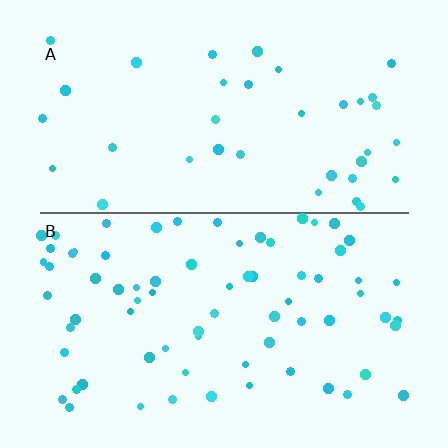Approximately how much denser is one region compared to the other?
Approximately 1.9× — region B over region A.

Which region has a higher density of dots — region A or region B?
B (the bottom).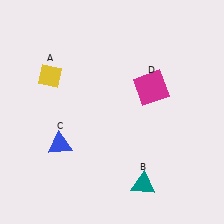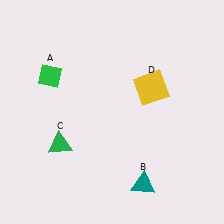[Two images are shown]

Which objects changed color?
A changed from yellow to green. C changed from blue to green. D changed from magenta to yellow.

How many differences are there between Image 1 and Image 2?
There are 3 differences between the two images.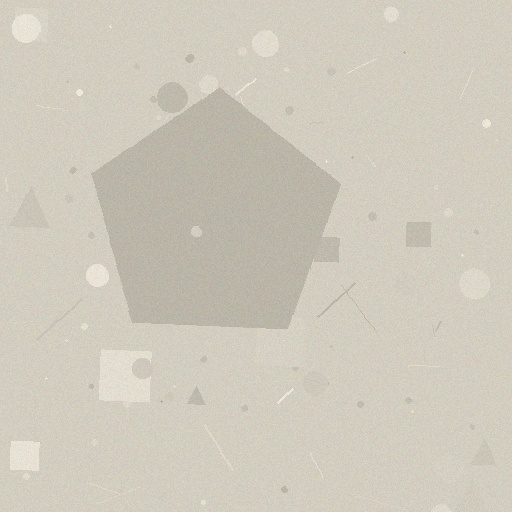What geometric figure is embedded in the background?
A pentagon is embedded in the background.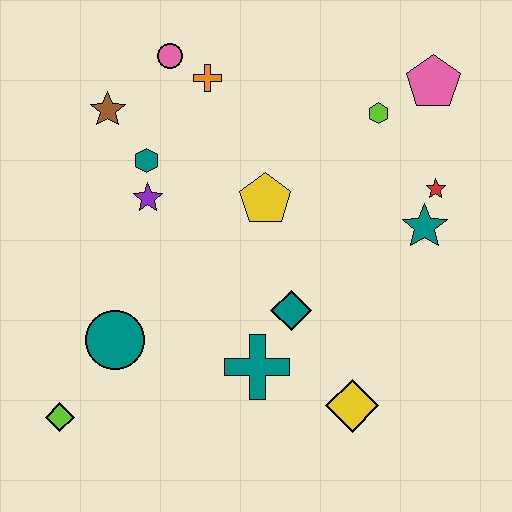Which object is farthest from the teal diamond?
The pink circle is farthest from the teal diamond.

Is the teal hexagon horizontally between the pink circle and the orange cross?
No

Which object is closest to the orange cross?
The pink circle is closest to the orange cross.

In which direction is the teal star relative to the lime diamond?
The teal star is to the right of the lime diamond.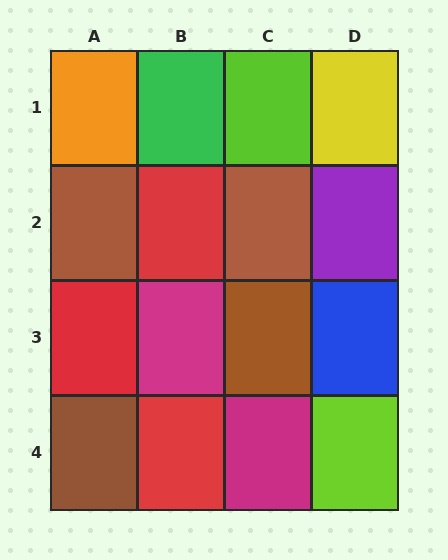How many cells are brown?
4 cells are brown.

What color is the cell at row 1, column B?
Green.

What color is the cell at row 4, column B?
Red.